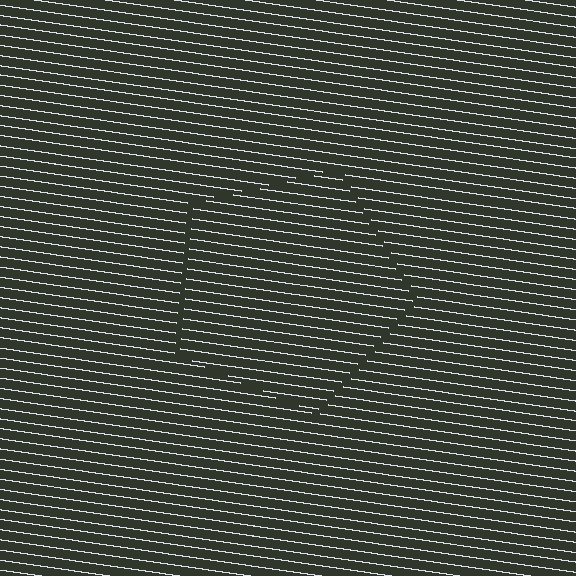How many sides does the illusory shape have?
5 sides — the line-ends trace a pentagon.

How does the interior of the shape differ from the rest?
The interior of the shape contains the same grating, shifted by half a period — the contour is defined by the phase discontinuity where line-ends from the inner and outer gratings abut.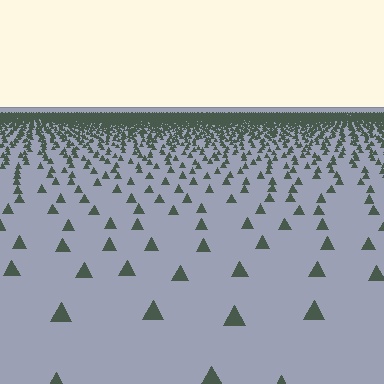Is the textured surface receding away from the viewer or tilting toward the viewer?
The surface is receding away from the viewer. Texture elements get smaller and denser toward the top.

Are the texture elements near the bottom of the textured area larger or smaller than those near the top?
Larger. Near the bottom, elements are closer to the viewer and appear at a bigger on-screen size.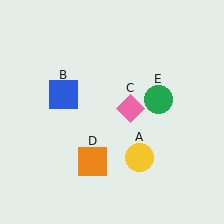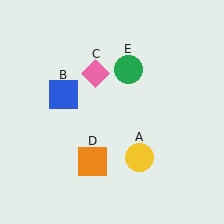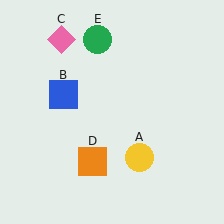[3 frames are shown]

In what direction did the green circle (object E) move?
The green circle (object E) moved up and to the left.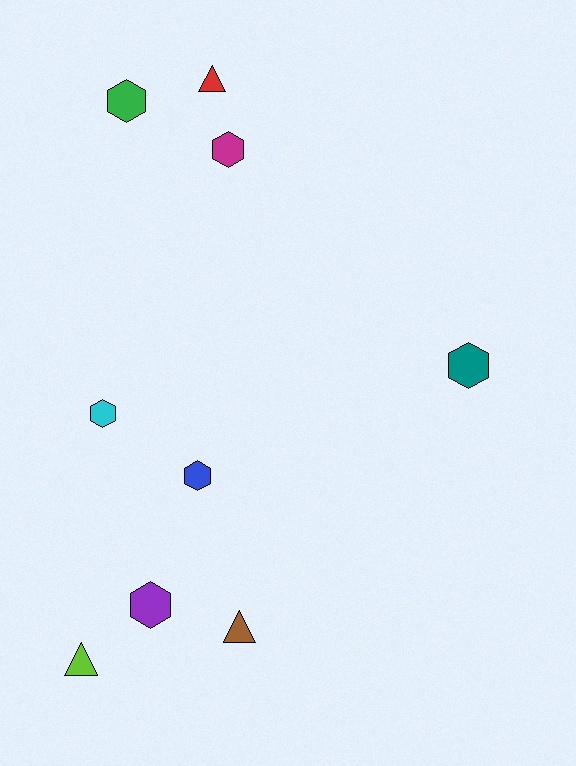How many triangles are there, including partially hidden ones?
There are 3 triangles.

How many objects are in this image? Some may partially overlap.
There are 9 objects.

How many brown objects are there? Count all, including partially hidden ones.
There is 1 brown object.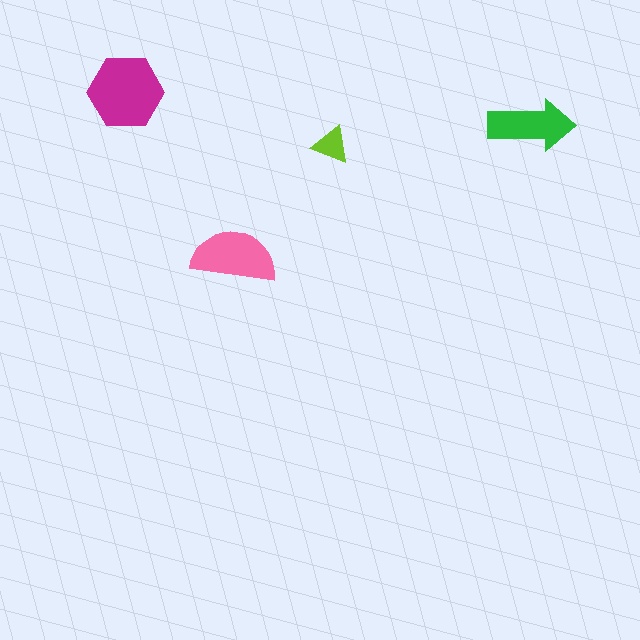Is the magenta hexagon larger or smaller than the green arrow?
Larger.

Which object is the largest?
The magenta hexagon.